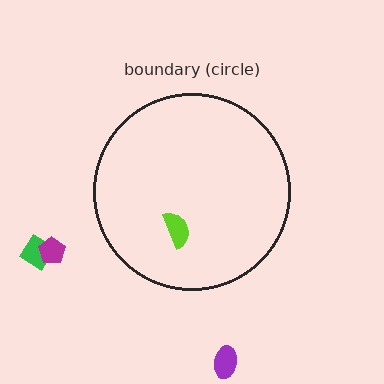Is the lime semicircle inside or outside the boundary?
Inside.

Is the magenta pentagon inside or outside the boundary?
Outside.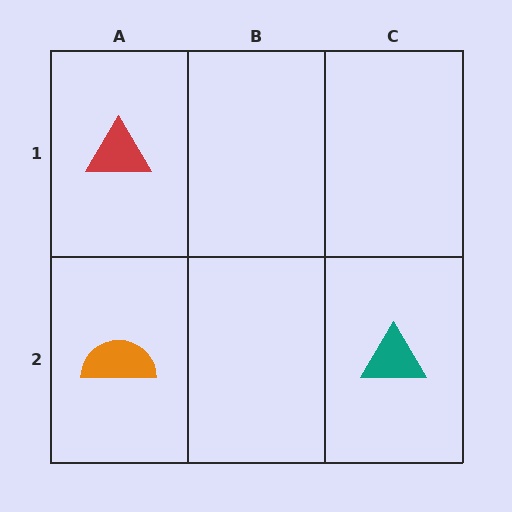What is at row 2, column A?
An orange semicircle.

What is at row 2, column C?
A teal triangle.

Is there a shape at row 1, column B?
No, that cell is empty.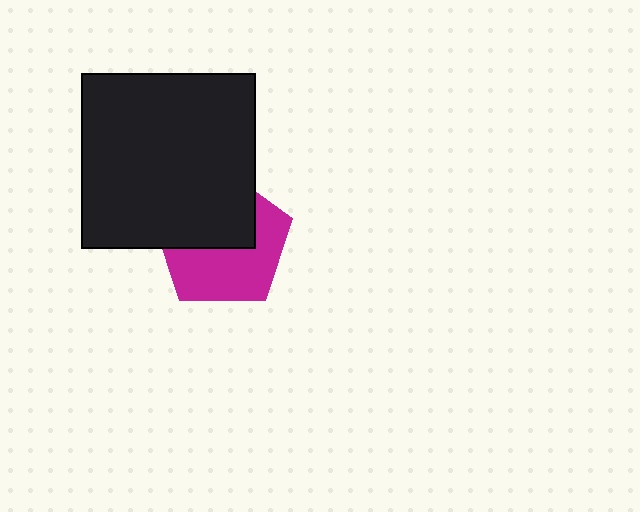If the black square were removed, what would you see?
You would see the complete magenta pentagon.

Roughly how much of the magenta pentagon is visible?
About half of it is visible (roughly 53%).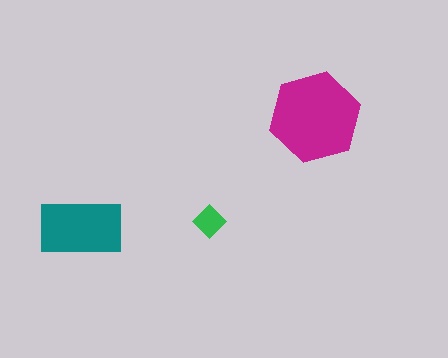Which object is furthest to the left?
The teal rectangle is leftmost.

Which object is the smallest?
The green diamond.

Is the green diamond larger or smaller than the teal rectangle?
Smaller.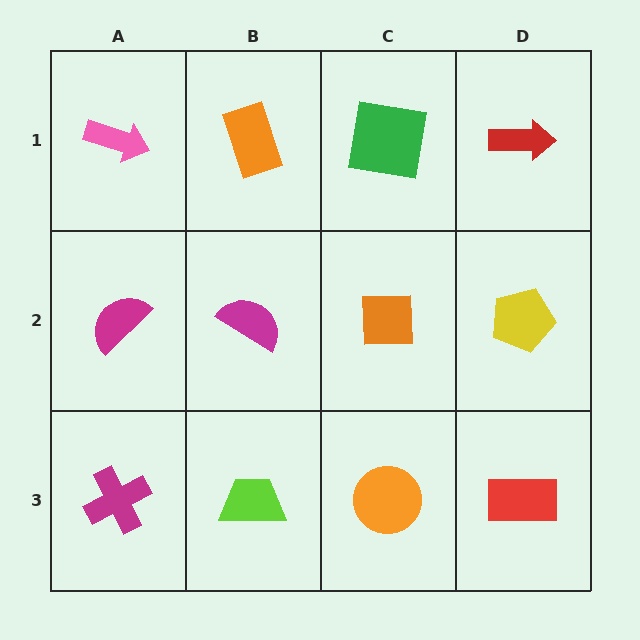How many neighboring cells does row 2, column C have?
4.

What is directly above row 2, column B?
An orange rectangle.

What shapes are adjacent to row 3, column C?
An orange square (row 2, column C), a lime trapezoid (row 3, column B), a red rectangle (row 3, column D).